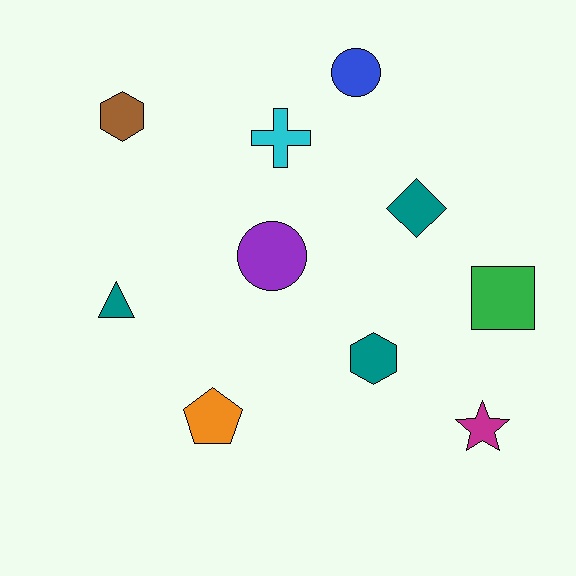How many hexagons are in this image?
There are 2 hexagons.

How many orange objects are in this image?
There is 1 orange object.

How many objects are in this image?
There are 10 objects.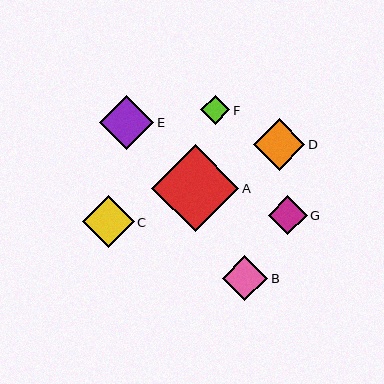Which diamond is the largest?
Diamond A is the largest with a size of approximately 87 pixels.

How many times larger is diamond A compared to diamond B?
Diamond A is approximately 1.9 times the size of diamond B.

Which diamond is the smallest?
Diamond F is the smallest with a size of approximately 29 pixels.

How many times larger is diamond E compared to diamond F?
Diamond E is approximately 1.9 times the size of diamond F.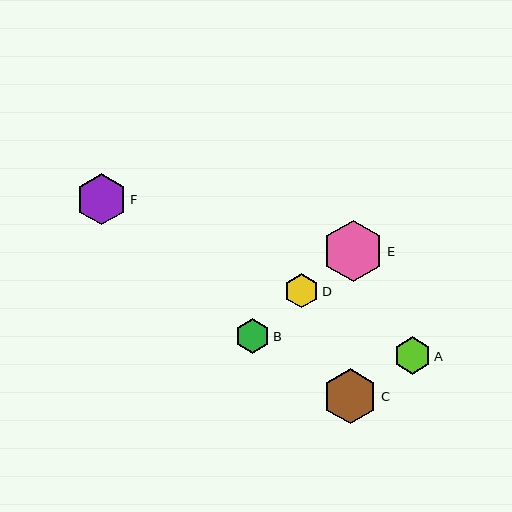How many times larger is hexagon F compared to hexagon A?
Hexagon F is approximately 1.3 times the size of hexagon A.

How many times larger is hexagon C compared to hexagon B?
Hexagon C is approximately 1.6 times the size of hexagon B.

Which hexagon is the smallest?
Hexagon D is the smallest with a size of approximately 34 pixels.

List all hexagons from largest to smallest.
From largest to smallest: E, C, F, A, B, D.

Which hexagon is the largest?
Hexagon E is the largest with a size of approximately 61 pixels.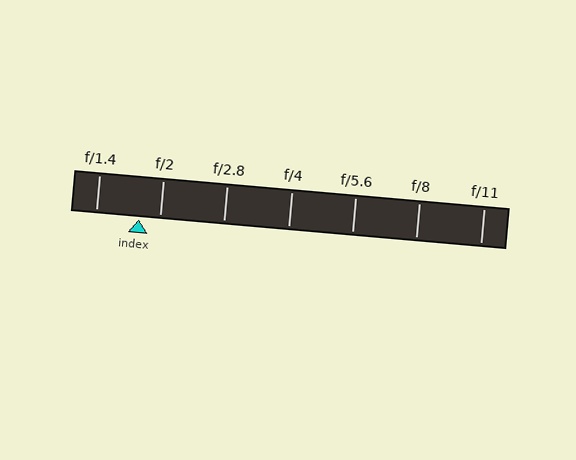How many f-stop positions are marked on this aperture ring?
There are 7 f-stop positions marked.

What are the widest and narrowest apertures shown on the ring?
The widest aperture shown is f/1.4 and the narrowest is f/11.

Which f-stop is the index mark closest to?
The index mark is closest to f/2.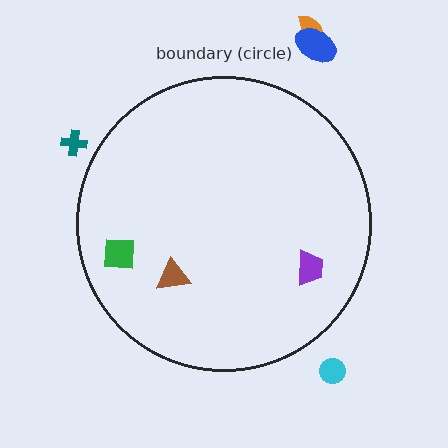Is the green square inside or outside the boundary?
Inside.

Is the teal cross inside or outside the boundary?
Outside.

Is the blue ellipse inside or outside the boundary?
Outside.